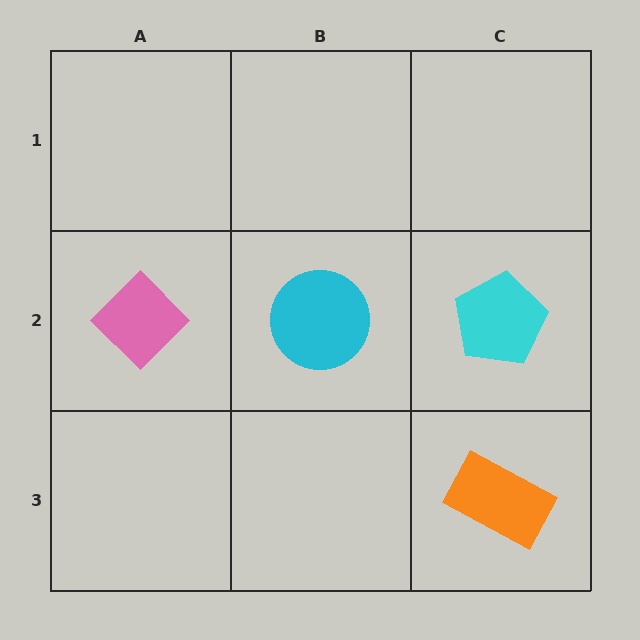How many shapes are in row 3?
1 shape.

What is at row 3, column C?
An orange rectangle.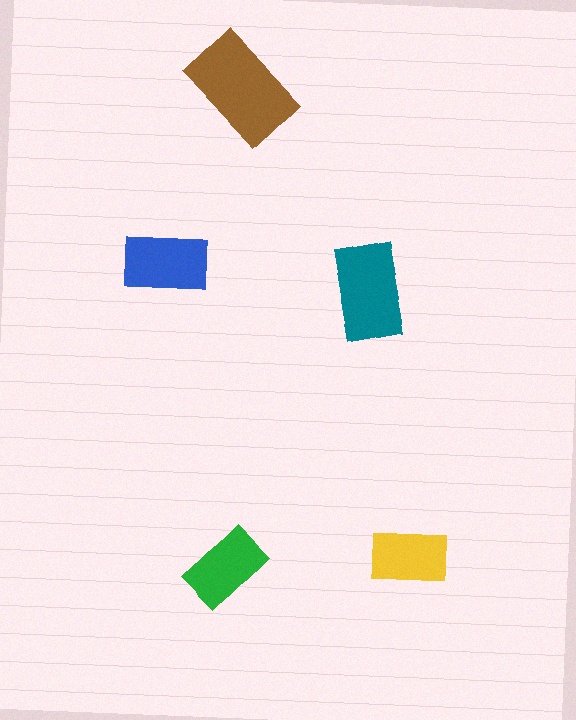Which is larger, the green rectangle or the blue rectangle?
The blue one.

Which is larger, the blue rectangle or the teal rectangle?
The teal one.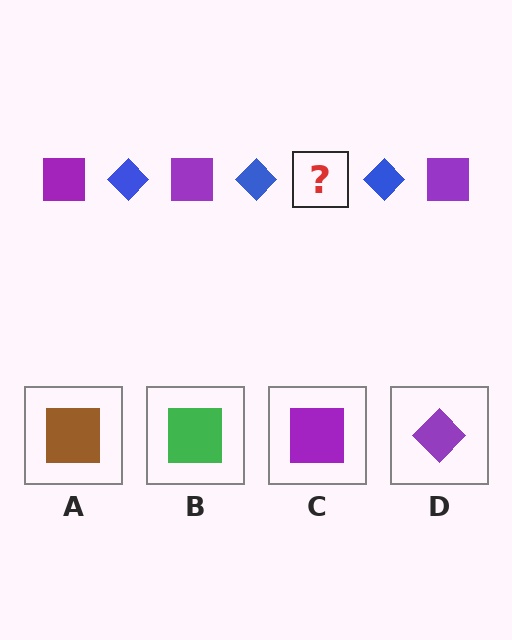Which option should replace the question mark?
Option C.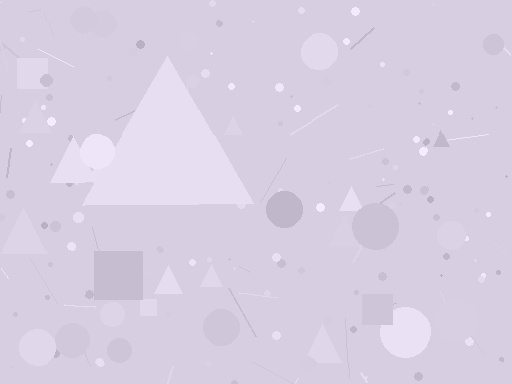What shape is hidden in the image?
A triangle is hidden in the image.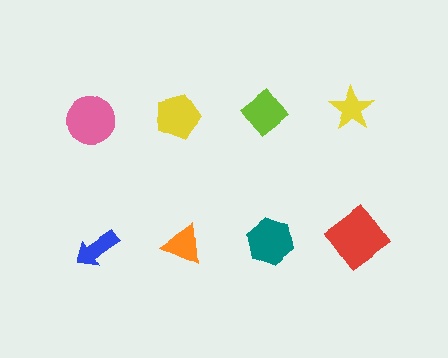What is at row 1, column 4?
A yellow star.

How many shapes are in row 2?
4 shapes.